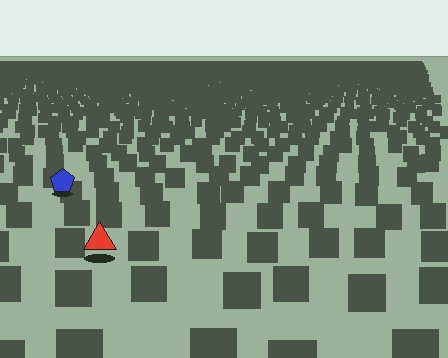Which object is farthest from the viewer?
The blue pentagon is farthest from the viewer. It appears smaller and the ground texture around it is denser.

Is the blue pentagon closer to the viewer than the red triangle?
No. The red triangle is closer — you can tell from the texture gradient: the ground texture is coarser near it.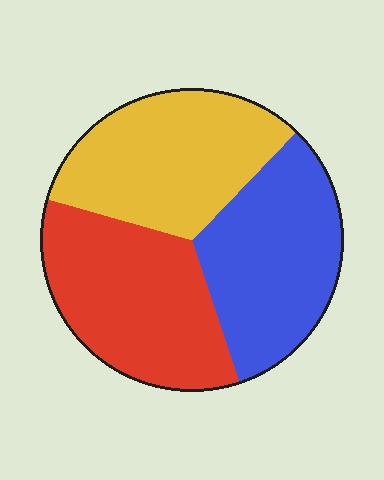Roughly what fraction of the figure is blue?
Blue takes up about one third (1/3) of the figure.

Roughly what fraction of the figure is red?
Red takes up between a third and a half of the figure.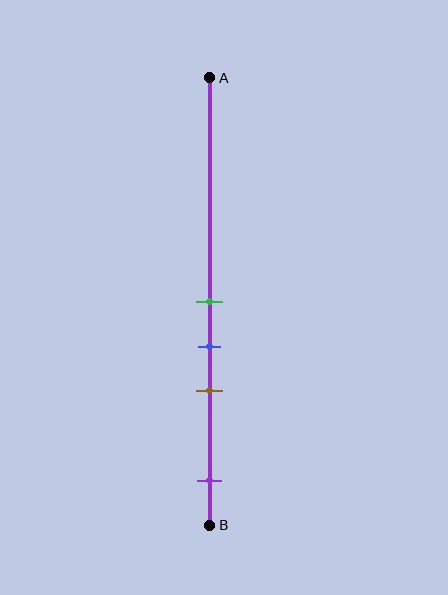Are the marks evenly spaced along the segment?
No, the marks are not evenly spaced.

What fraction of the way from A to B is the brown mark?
The brown mark is approximately 70% (0.7) of the way from A to B.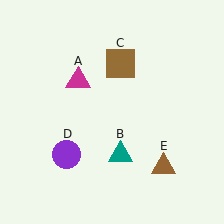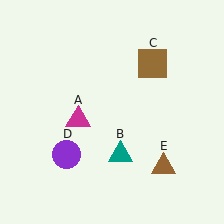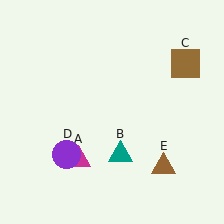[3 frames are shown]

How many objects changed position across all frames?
2 objects changed position: magenta triangle (object A), brown square (object C).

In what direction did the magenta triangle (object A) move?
The magenta triangle (object A) moved down.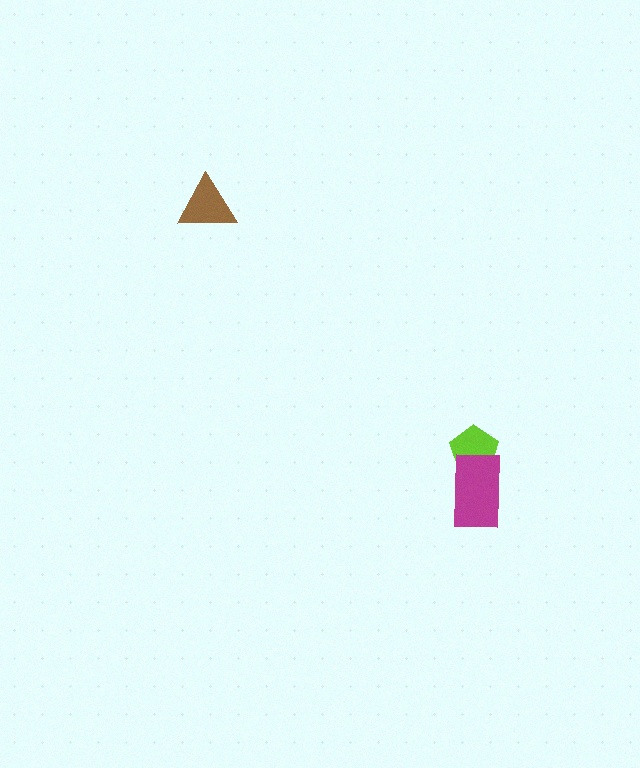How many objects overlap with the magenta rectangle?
1 object overlaps with the magenta rectangle.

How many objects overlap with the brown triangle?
0 objects overlap with the brown triangle.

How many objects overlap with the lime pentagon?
1 object overlaps with the lime pentagon.